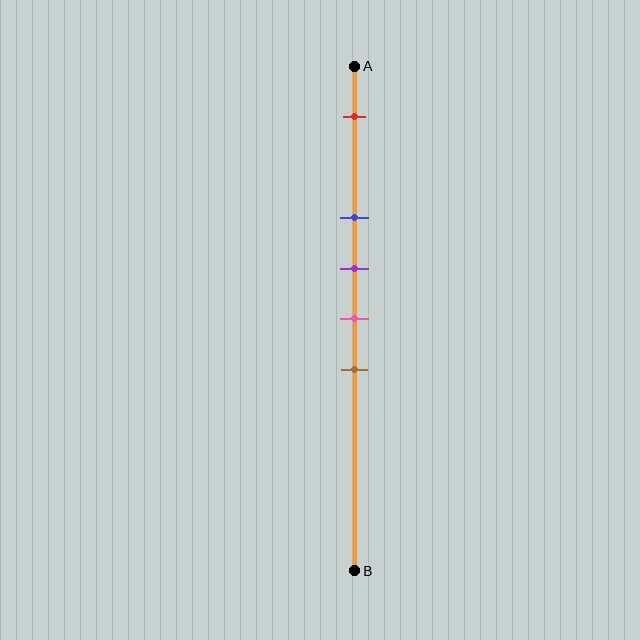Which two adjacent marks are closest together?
The purple and pink marks are the closest adjacent pair.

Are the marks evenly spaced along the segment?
No, the marks are not evenly spaced.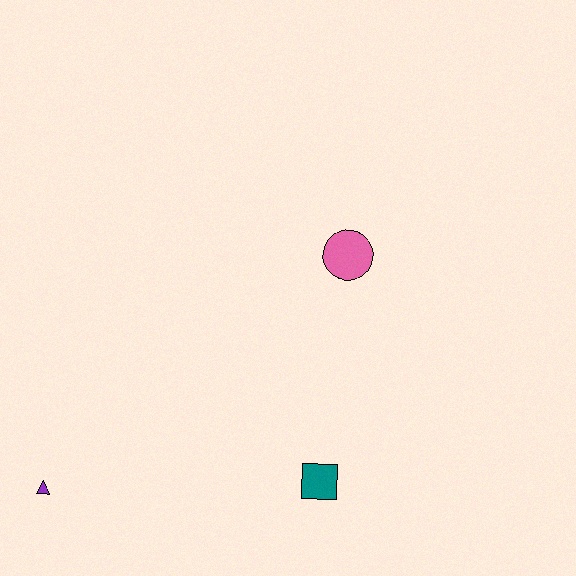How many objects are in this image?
There are 3 objects.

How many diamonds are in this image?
There are no diamonds.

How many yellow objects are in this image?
There are no yellow objects.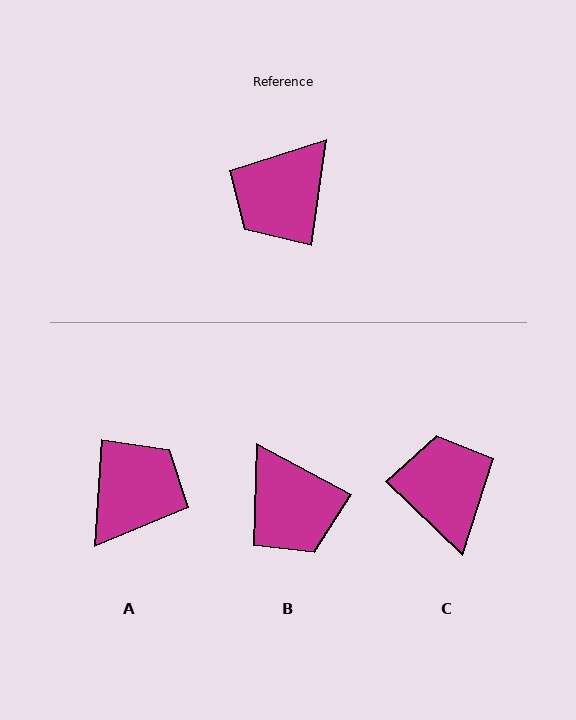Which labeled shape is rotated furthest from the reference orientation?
A, about 175 degrees away.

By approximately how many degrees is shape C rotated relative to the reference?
Approximately 125 degrees clockwise.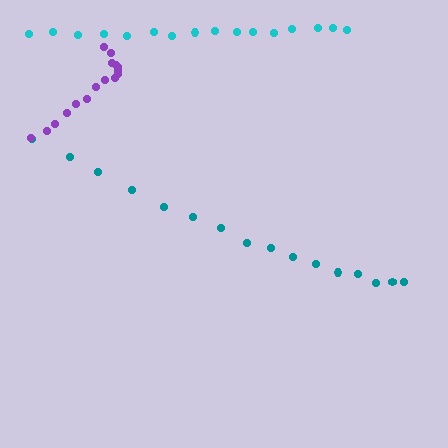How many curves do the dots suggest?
There are 3 distinct paths.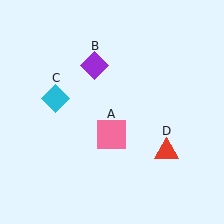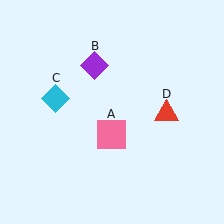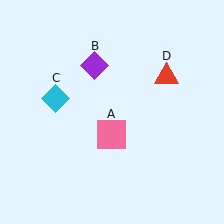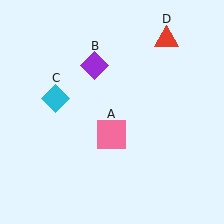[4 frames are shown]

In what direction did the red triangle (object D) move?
The red triangle (object D) moved up.